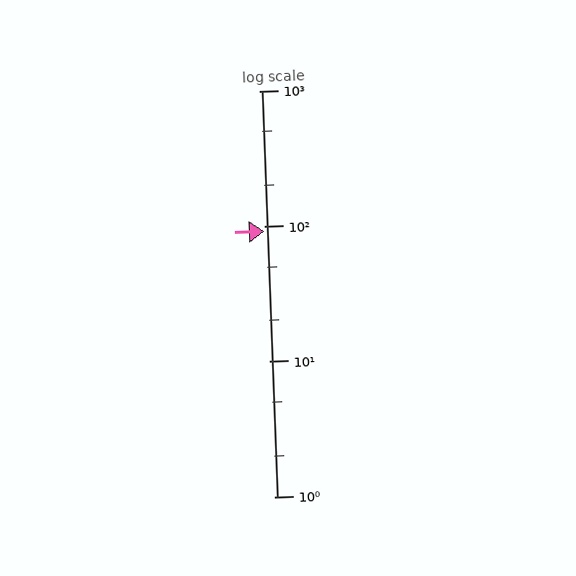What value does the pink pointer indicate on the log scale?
The pointer indicates approximately 92.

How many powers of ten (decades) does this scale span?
The scale spans 3 decades, from 1 to 1000.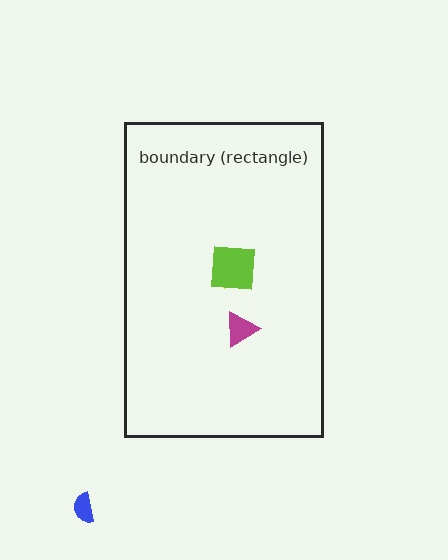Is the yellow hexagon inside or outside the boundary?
Inside.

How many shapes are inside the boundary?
3 inside, 1 outside.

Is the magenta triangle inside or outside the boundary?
Inside.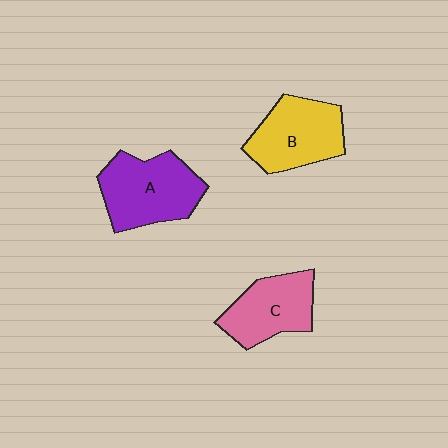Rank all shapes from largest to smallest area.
From largest to smallest: A (purple), B (yellow), C (pink).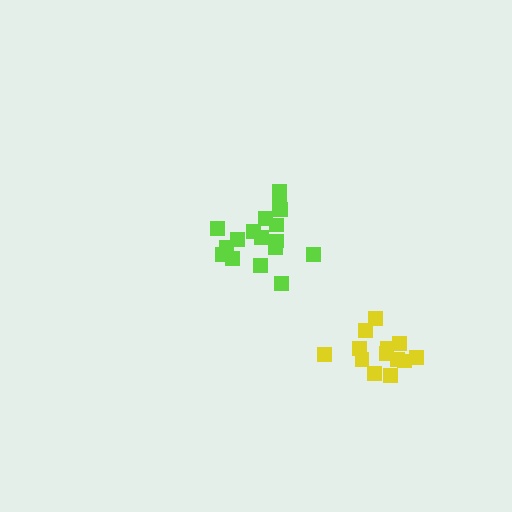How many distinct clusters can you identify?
There are 2 distinct clusters.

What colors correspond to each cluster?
The clusters are colored: yellow, lime.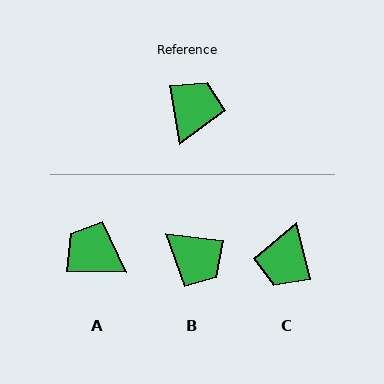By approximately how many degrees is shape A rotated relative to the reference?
Approximately 79 degrees counter-clockwise.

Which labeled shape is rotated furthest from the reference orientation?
C, about 177 degrees away.